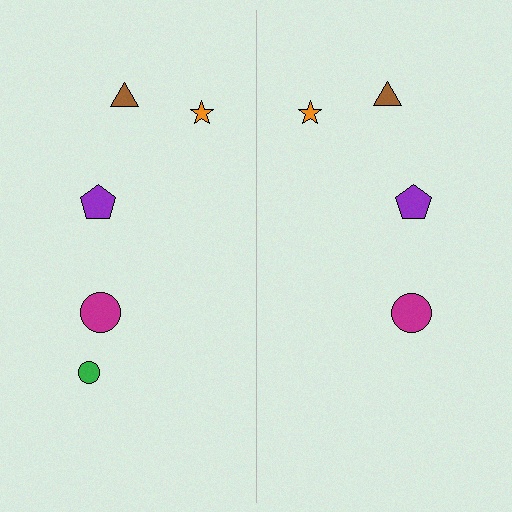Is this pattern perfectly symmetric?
No, the pattern is not perfectly symmetric. A green circle is missing from the right side.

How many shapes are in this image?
There are 9 shapes in this image.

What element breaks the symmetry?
A green circle is missing from the right side.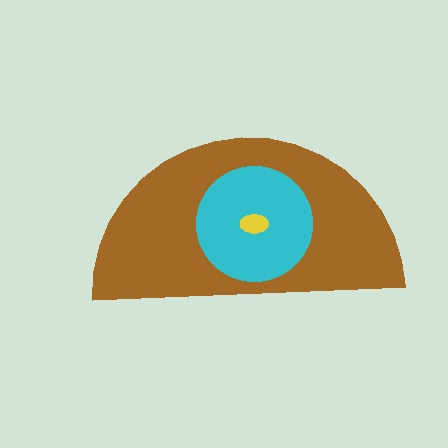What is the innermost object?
The yellow ellipse.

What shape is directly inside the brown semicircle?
The cyan circle.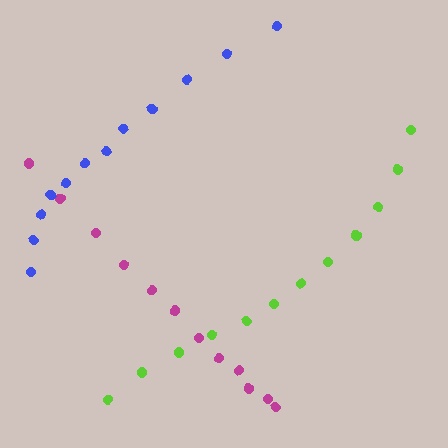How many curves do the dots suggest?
There are 3 distinct paths.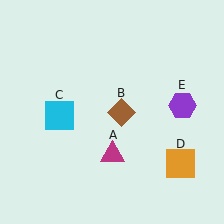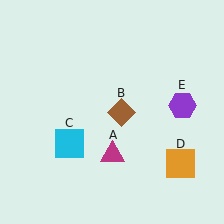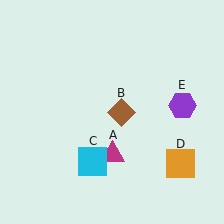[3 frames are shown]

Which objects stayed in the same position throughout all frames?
Magenta triangle (object A) and brown diamond (object B) and orange square (object D) and purple hexagon (object E) remained stationary.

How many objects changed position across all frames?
1 object changed position: cyan square (object C).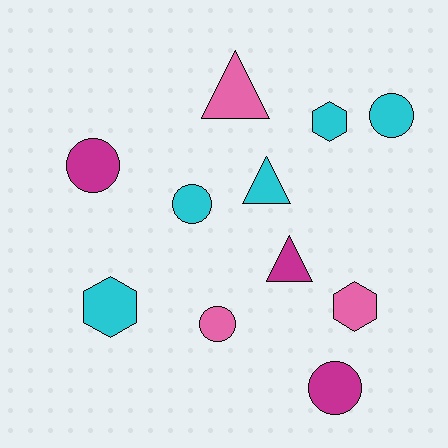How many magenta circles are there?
There are 2 magenta circles.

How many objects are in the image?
There are 11 objects.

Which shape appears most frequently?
Circle, with 5 objects.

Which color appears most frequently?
Cyan, with 5 objects.